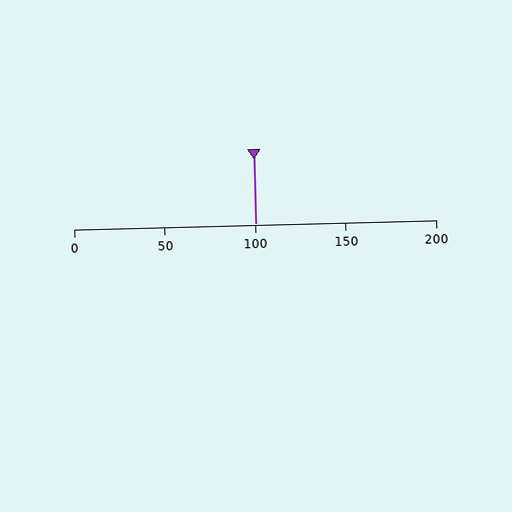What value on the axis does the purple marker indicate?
The marker indicates approximately 100.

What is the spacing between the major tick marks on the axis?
The major ticks are spaced 50 apart.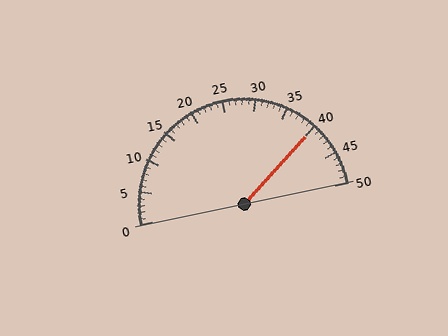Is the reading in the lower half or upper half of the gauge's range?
The reading is in the upper half of the range (0 to 50).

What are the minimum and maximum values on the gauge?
The gauge ranges from 0 to 50.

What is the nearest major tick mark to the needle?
The nearest major tick mark is 40.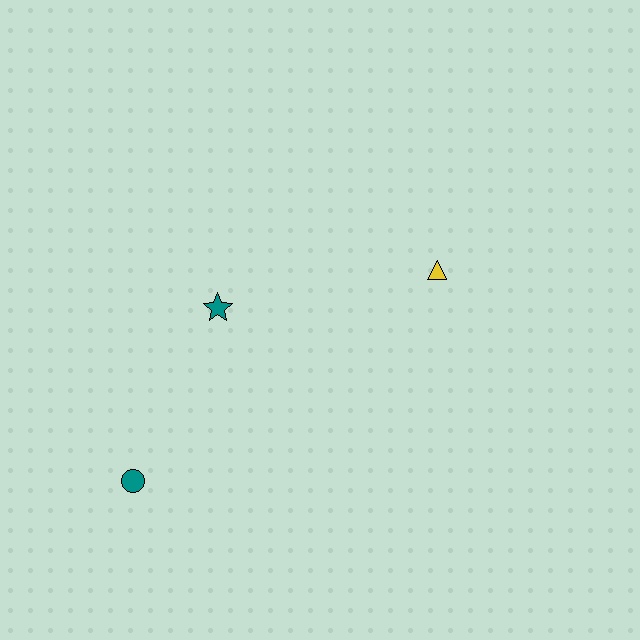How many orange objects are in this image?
There are no orange objects.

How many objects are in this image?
There are 3 objects.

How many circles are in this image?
There is 1 circle.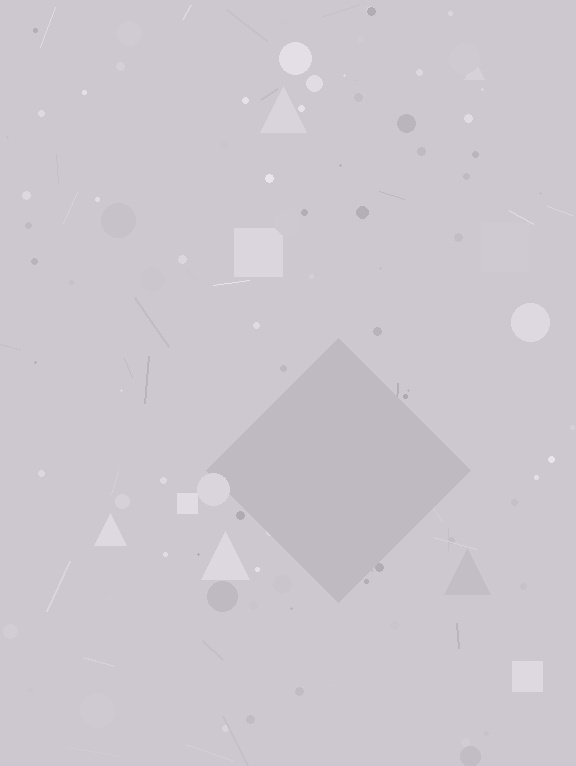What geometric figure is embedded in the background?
A diamond is embedded in the background.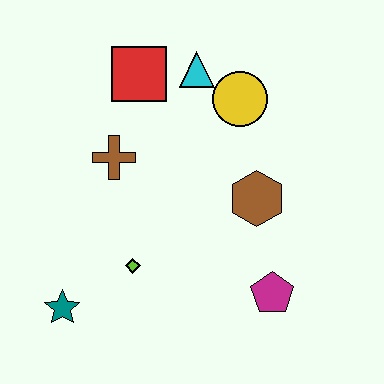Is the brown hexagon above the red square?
No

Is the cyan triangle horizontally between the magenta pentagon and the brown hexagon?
No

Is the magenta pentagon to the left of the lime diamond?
No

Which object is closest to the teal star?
The lime diamond is closest to the teal star.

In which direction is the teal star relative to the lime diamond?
The teal star is to the left of the lime diamond.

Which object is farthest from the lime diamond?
The cyan triangle is farthest from the lime diamond.